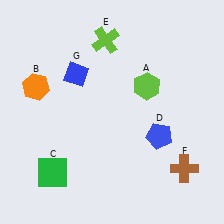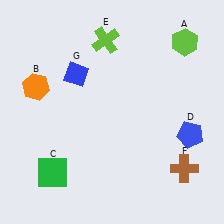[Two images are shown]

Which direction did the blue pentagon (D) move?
The blue pentagon (D) moved right.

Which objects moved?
The objects that moved are: the lime hexagon (A), the blue pentagon (D).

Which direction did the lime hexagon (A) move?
The lime hexagon (A) moved up.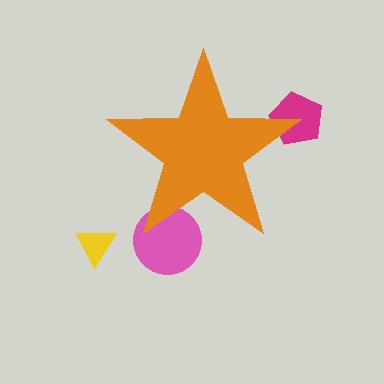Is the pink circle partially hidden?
Yes, the pink circle is partially hidden behind the orange star.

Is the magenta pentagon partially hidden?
Yes, the magenta pentagon is partially hidden behind the orange star.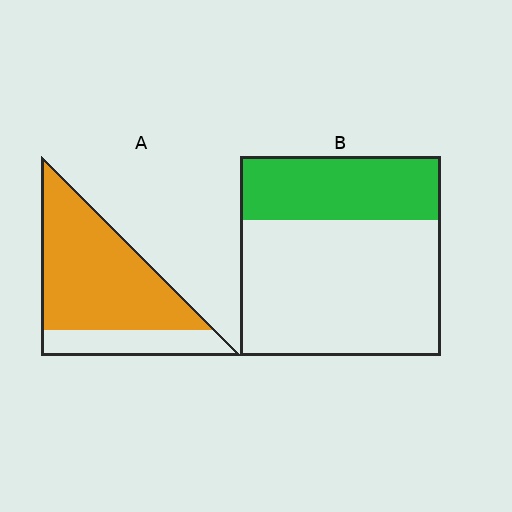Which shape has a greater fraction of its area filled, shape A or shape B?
Shape A.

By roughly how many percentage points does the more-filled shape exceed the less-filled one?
By roughly 45 percentage points (A over B).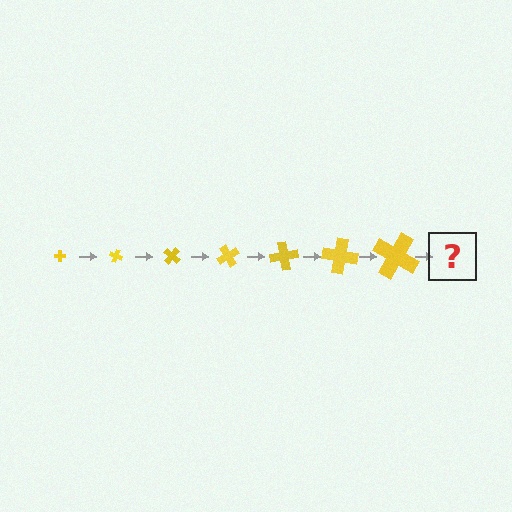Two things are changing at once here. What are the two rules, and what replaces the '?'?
The two rules are that the cross grows larger each step and it rotates 20 degrees each step. The '?' should be a cross, larger than the previous one and rotated 140 degrees from the start.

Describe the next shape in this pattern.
It should be a cross, larger than the previous one and rotated 140 degrees from the start.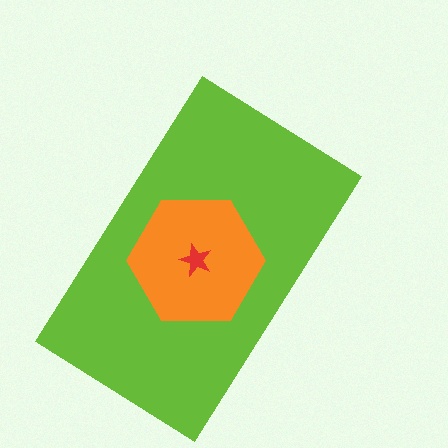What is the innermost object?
The red star.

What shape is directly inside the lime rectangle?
The orange hexagon.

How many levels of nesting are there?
3.